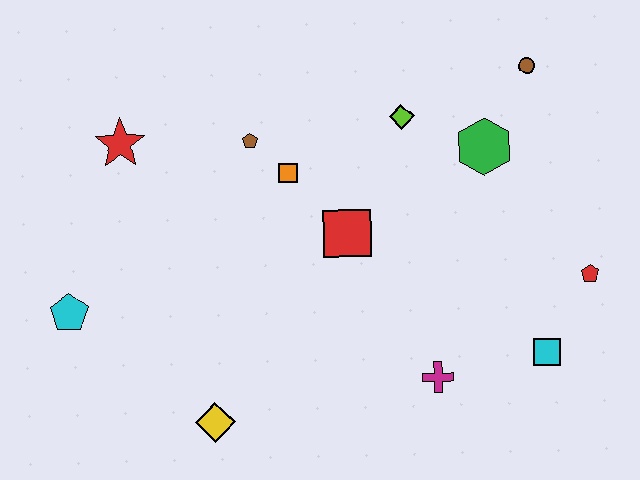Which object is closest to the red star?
The brown pentagon is closest to the red star.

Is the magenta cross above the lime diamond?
No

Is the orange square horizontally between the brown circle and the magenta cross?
No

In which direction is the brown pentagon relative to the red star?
The brown pentagon is to the right of the red star.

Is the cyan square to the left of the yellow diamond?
No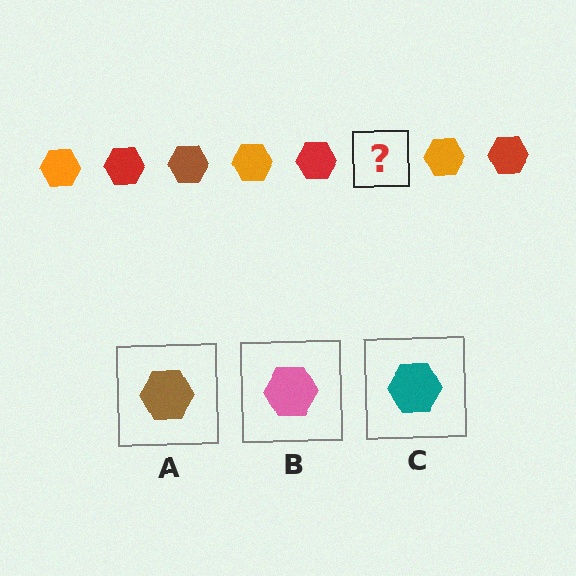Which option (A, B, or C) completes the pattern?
A.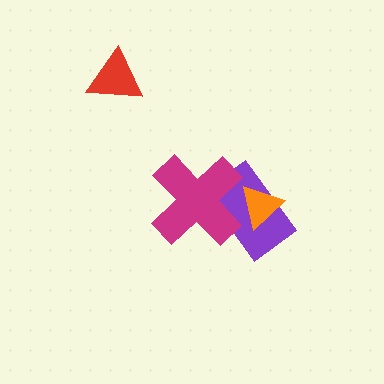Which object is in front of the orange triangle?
The magenta cross is in front of the orange triangle.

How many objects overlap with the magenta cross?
2 objects overlap with the magenta cross.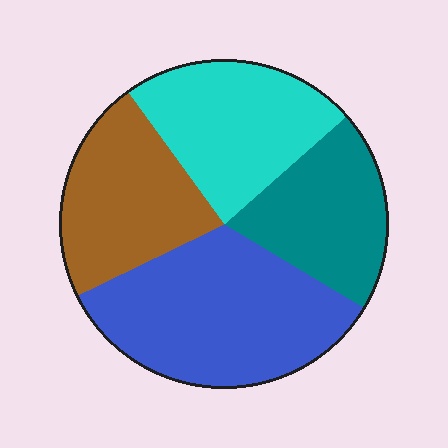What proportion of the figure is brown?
Brown covers roughly 20% of the figure.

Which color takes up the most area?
Blue, at roughly 35%.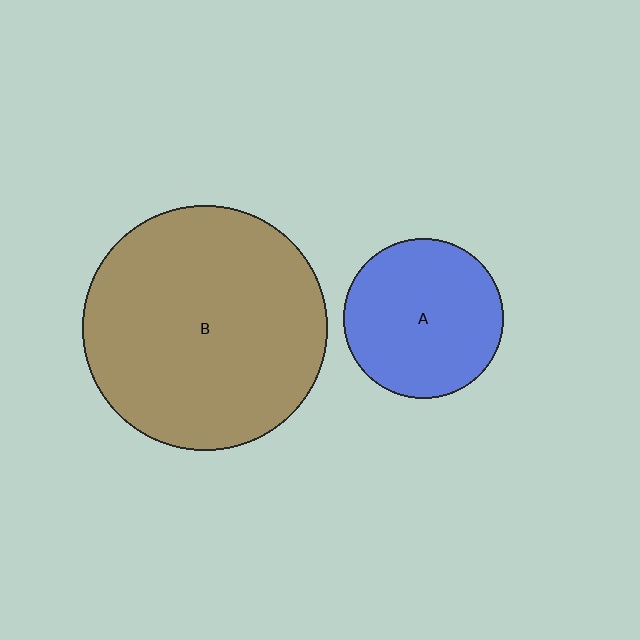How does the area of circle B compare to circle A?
Approximately 2.3 times.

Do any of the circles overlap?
No, none of the circles overlap.